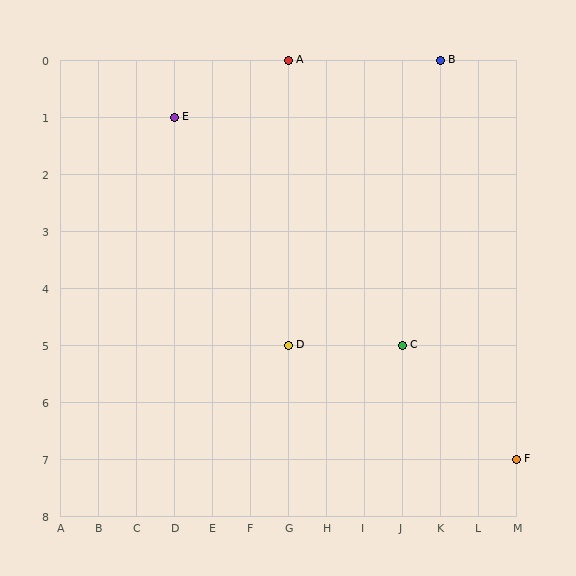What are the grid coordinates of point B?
Point B is at grid coordinates (K, 0).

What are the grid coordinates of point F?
Point F is at grid coordinates (M, 7).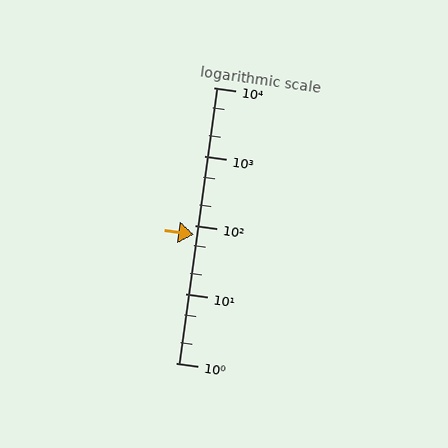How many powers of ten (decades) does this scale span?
The scale spans 4 decades, from 1 to 10000.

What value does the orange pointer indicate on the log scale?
The pointer indicates approximately 73.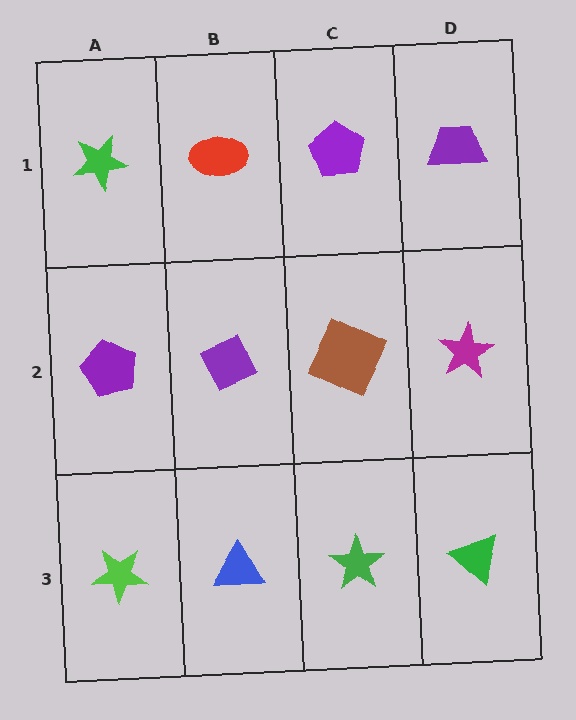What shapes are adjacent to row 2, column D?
A purple trapezoid (row 1, column D), a green triangle (row 3, column D), a brown square (row 2, column C).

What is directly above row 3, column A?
A purple pentagon.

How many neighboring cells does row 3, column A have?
2.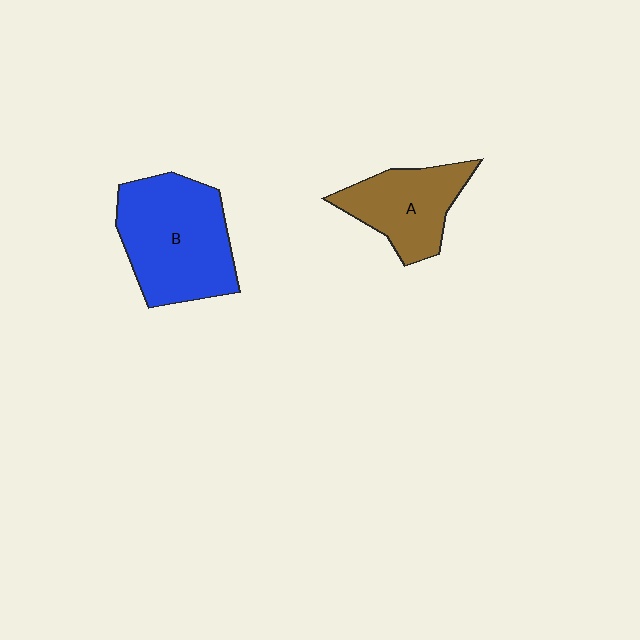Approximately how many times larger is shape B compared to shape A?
Approximately 1.5 times.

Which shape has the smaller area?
Shape A (brown).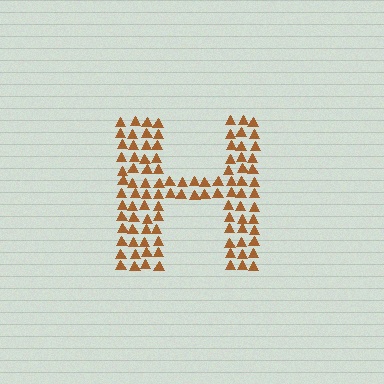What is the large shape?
The large shape is the letter H.